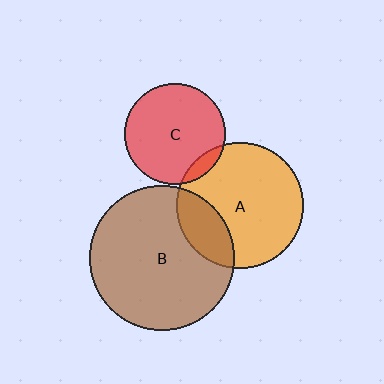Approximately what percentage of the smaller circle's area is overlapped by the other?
Approximately 10%.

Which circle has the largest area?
Circle B (brown).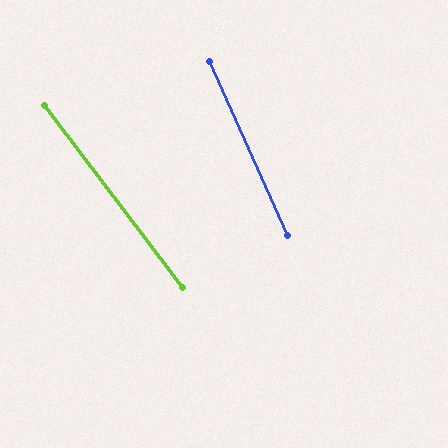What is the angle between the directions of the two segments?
Approximately 13 degrees.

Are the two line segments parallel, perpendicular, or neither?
Neither parallel nor perpendicular — they differ by about 13°.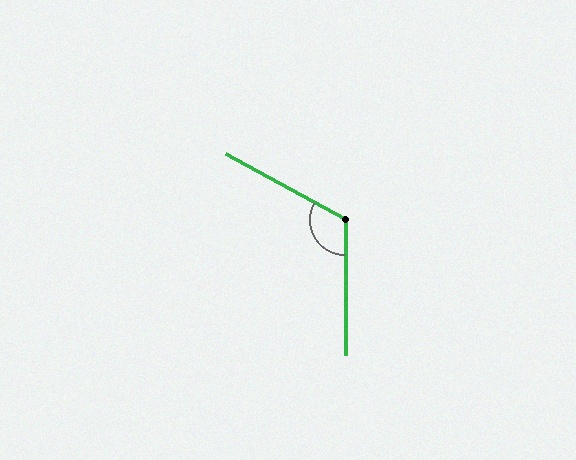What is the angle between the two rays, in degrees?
Approximately 119 degrees.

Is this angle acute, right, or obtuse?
It is obtuse.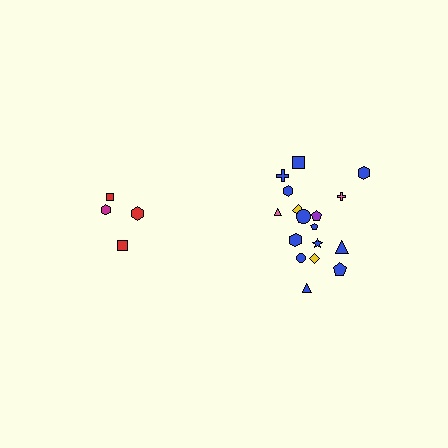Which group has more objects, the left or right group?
The right group.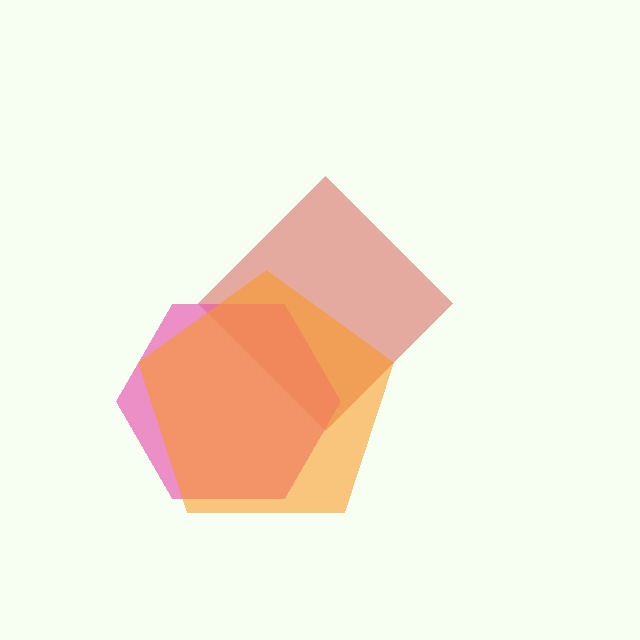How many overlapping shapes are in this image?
There are 3 overlapping shapes in the image.